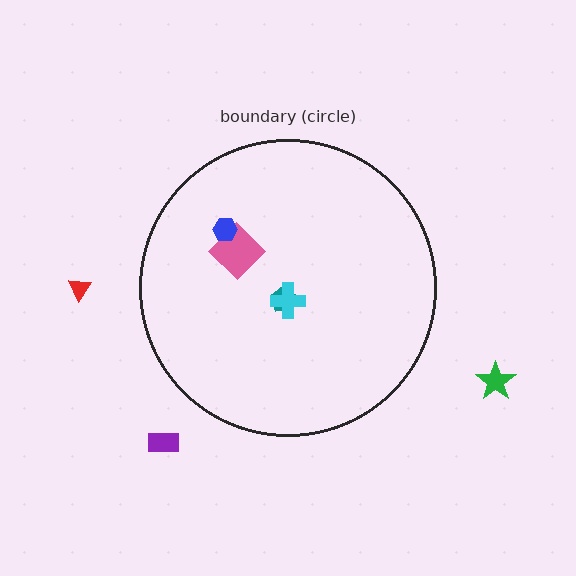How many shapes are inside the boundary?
4 inside, 3 outside.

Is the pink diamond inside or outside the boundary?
Inside.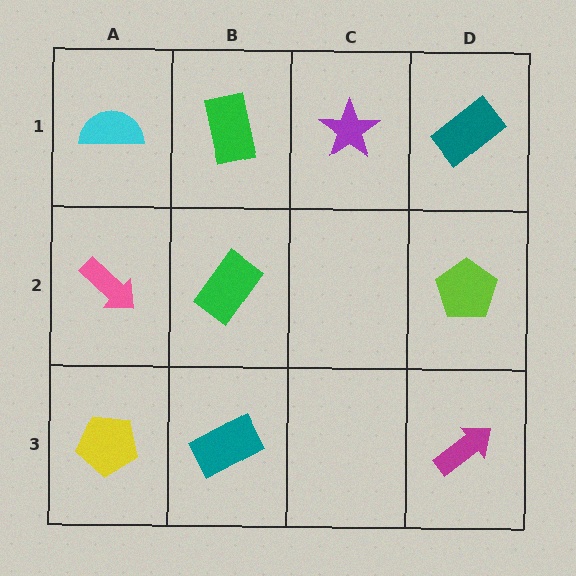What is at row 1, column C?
A purple star.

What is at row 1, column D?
A teal rectangle.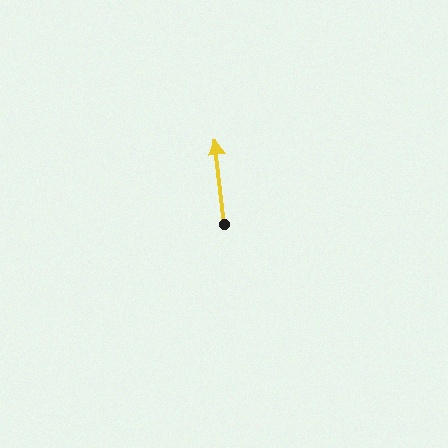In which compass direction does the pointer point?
North.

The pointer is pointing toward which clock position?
Roughly 12 o'clock.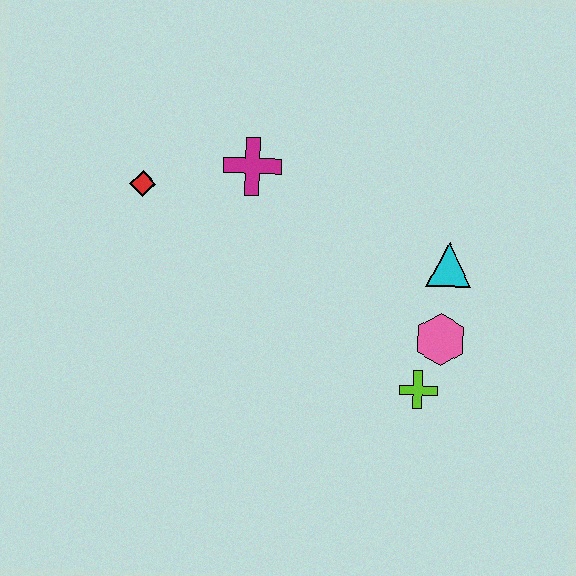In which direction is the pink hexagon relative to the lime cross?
The pink hexagon is above the lime cross.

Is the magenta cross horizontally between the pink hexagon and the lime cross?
No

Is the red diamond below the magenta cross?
Yes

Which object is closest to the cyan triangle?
The pink hexagon is closest to the cyan triangle.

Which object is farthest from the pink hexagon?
The red diamond is farthest from the pink hexagon.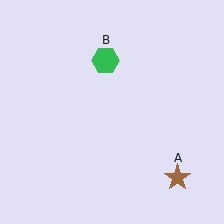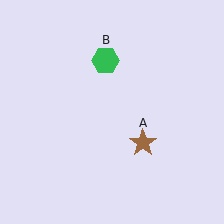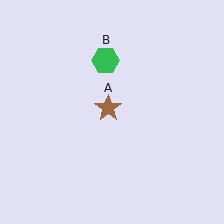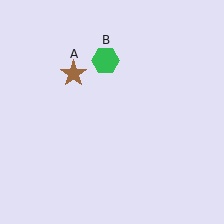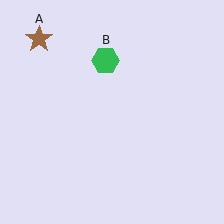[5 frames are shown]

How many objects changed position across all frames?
1 object changed position: brown star (object A).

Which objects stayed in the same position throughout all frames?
Green hexagon (object B) remained stationary.